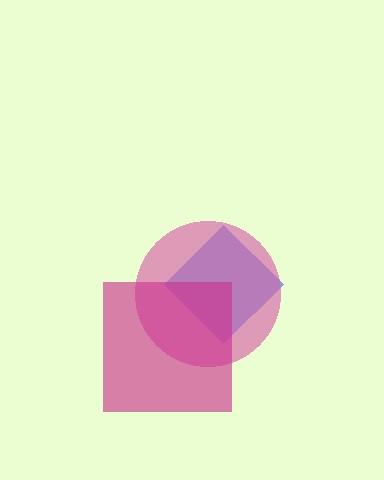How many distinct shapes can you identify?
There are 3 distinct shapes: a blue diamond, a pink circle, a magenta square.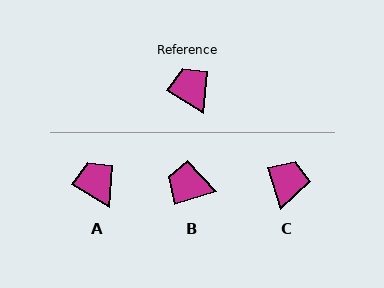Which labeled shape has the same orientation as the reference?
A.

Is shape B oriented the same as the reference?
No, it is off by about 47 degrees.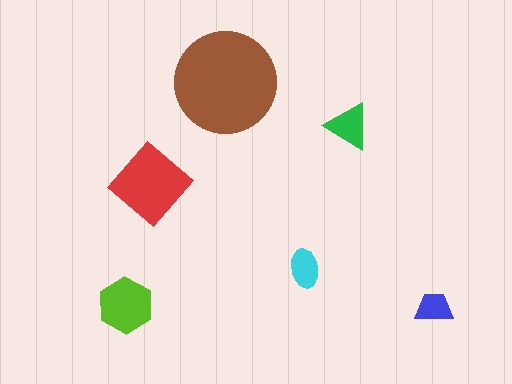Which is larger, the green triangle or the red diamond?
The red diamond.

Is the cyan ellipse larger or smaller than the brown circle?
Smaller.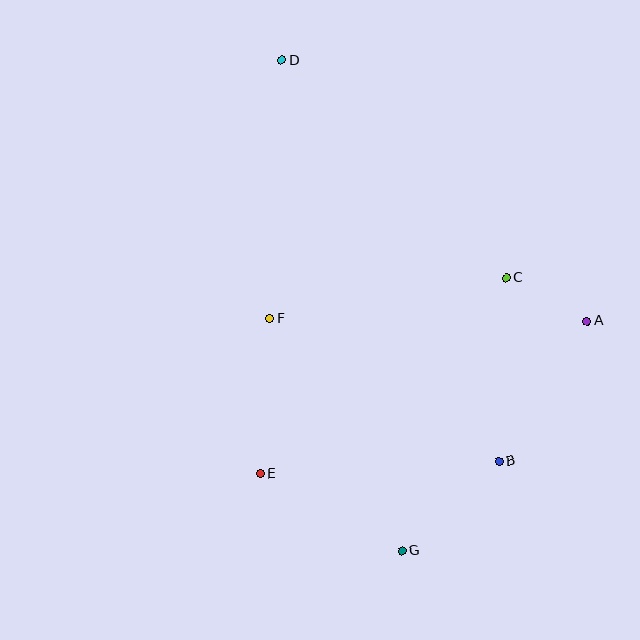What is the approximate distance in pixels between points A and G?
The distance between A and G is approximately 295 pixels.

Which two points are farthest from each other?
Points D and G are farthest from each other.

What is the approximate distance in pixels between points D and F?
The distance between D and F is approximately 258 pixels.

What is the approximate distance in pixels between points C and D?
The distance between C and D is approximately 312 pixels.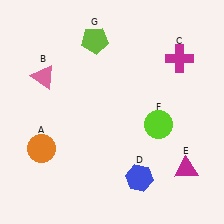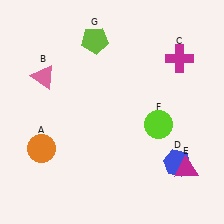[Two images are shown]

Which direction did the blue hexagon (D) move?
The blue hexagon (D) moved right.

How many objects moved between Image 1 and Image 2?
1 object moved between the two images.